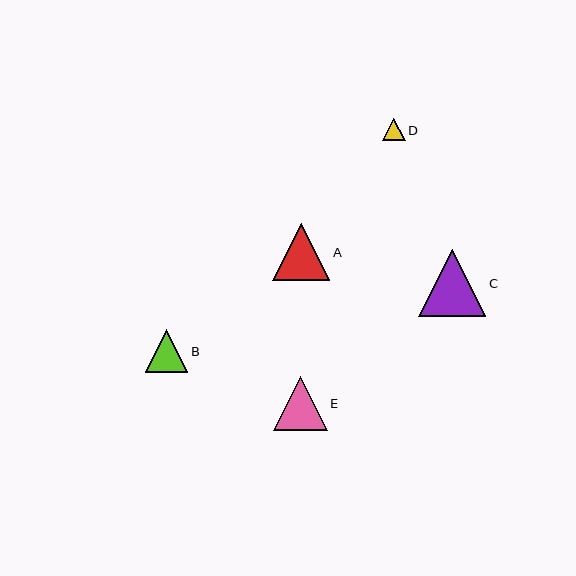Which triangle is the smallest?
Triangle D is the smallest with a size of approximately 22 pixels.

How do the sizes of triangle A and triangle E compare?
Triangle A and triangle E are approximately the same size.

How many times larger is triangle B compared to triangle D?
Triangle B is approximately 1.9 times the size of triangle D.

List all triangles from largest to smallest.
From largest to smallest: C, A, E, B, D.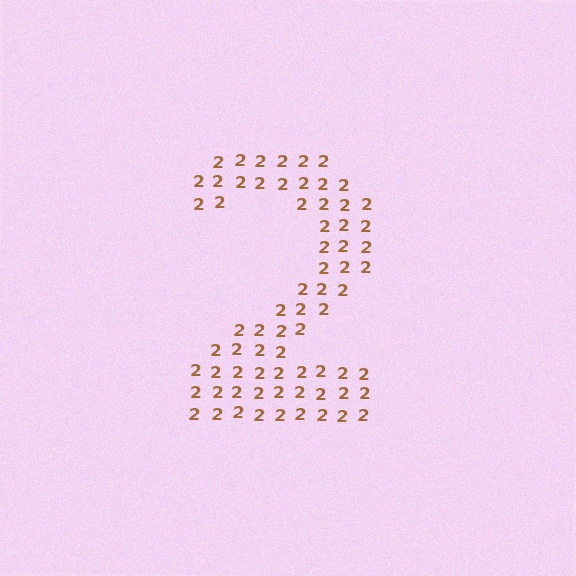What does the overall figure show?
The overall figure shows the digit 2.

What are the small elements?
The small elements are digit 2's.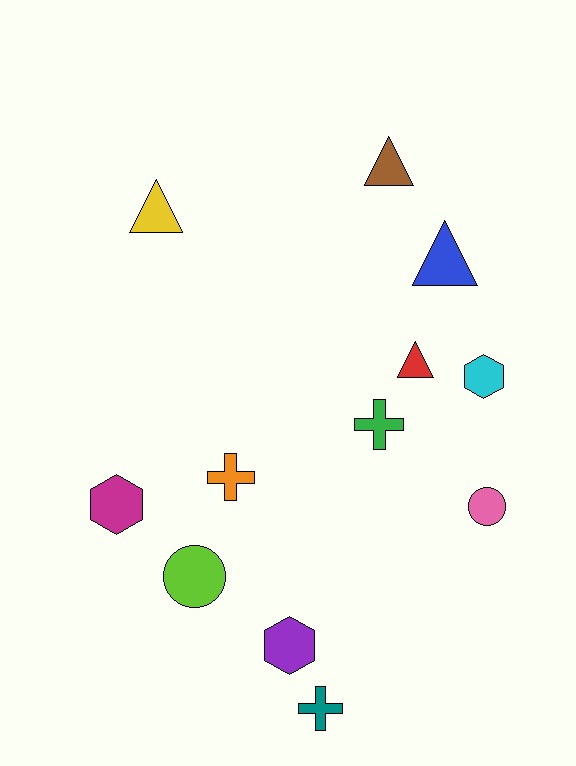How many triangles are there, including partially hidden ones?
There are 4 triangles.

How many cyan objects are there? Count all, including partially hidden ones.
There is 1 cyan object.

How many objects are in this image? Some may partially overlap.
There are 12 objects.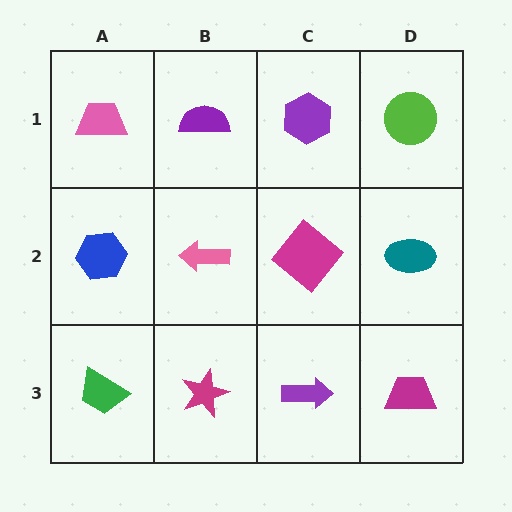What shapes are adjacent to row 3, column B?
A pink arrow (row 2, column B), a green trapezoid (row 3, column A), a purple arrow (row 3, column C).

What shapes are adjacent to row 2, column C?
A purple hexagon (row 1, column C), a purple arrow (row 3, column C), a pink arrow (row 2, column B), a teal ellipse (row 2, column D).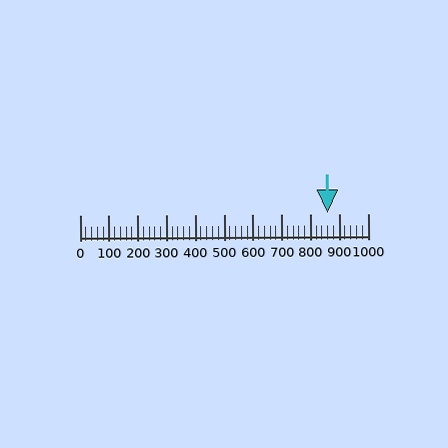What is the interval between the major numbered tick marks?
The major tick marks are spaced 100 units apart.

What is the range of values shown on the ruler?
The ruler shows values from 0 to 1000.